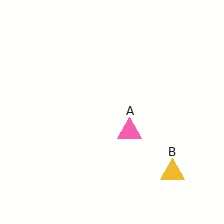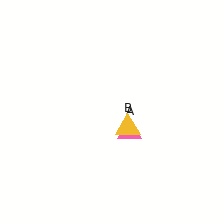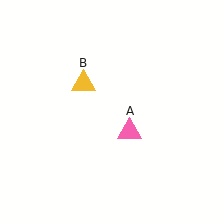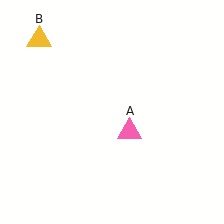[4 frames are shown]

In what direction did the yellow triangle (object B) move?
The yellow triangle (object B) moved up and to the left.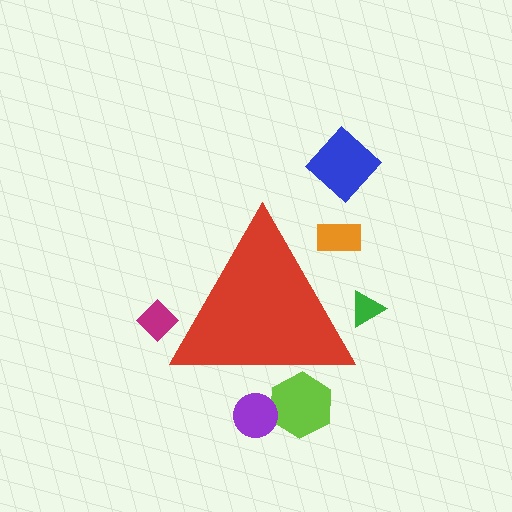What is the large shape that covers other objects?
A red triangle.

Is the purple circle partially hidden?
Yes, the purple circle is partially hidden behind the red triangle.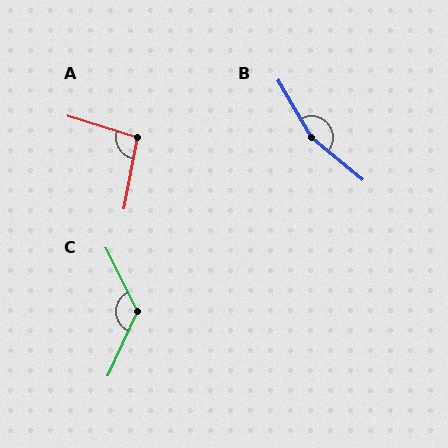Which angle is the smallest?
A, at approximately 97 degrees.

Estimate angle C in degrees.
Approximately 129 degrees.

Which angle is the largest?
B, at approximately 159 degrees.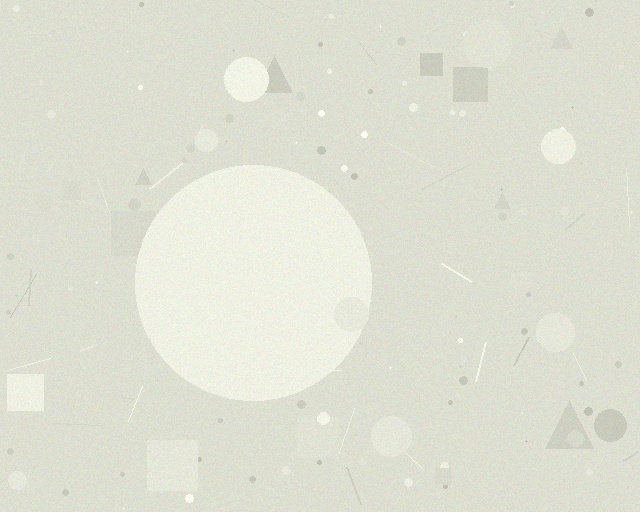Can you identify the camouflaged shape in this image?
The camouflaged shape is a circle.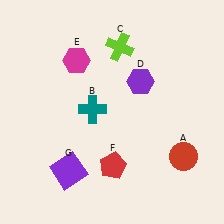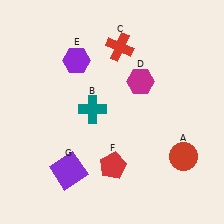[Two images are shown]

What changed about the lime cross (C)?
In Image 1, C is lime. In Image 2, it changed to red.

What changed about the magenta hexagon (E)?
In Image 1, E is magenta. In Image 2, it changed to purple.